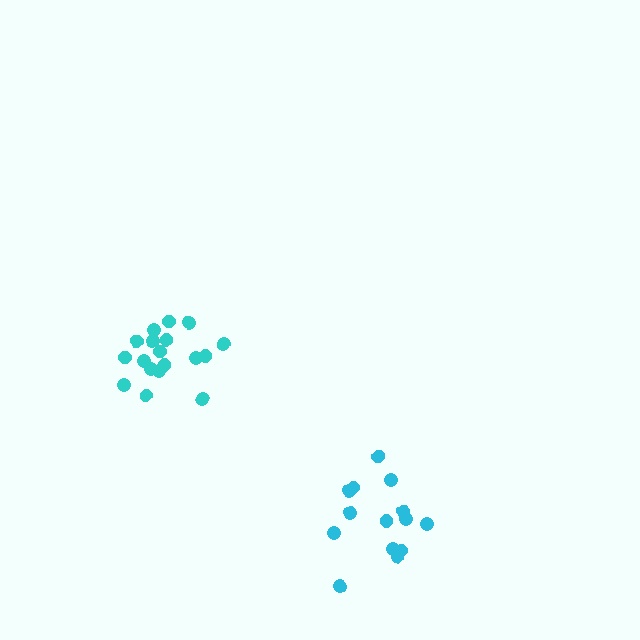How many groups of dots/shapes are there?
There are 2 groups.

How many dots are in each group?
Group 1: 18 dots, Group 2: 14 dots (32 total).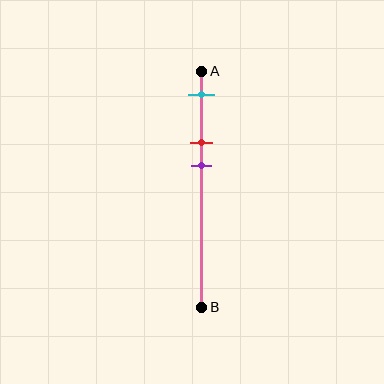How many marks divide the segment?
There are 3 marks dividing the segment.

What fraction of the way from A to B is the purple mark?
The purple mark is approximately 40% (0.4) of the way from A to B.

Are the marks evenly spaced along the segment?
Yes, the marks are approximately evenly spaced.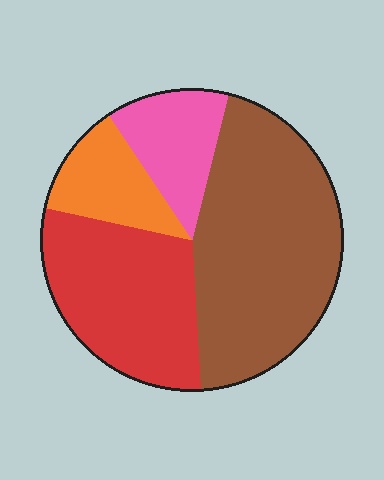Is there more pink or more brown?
Brown.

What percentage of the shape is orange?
Orange takes up about one eighth (1/8) of the shape.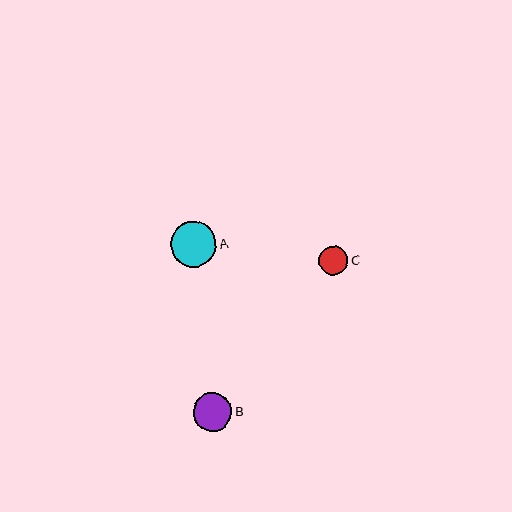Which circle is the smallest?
Circle C is the smallest with a size of approximately 29 pixels.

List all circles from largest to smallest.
From largest to smallest: A, B, C.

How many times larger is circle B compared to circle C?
Circle B is approximately 1.3 times the size of circle C.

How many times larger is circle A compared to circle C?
Circle A is approximately 1.6 times the size of circle C.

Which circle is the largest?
Circle A is the largest with a size of approximately 45 pixels.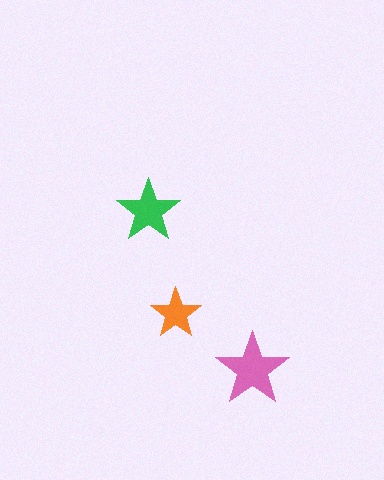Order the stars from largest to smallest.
the pink one, the green one, the orange one.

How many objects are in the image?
There are 3 objects in the image.